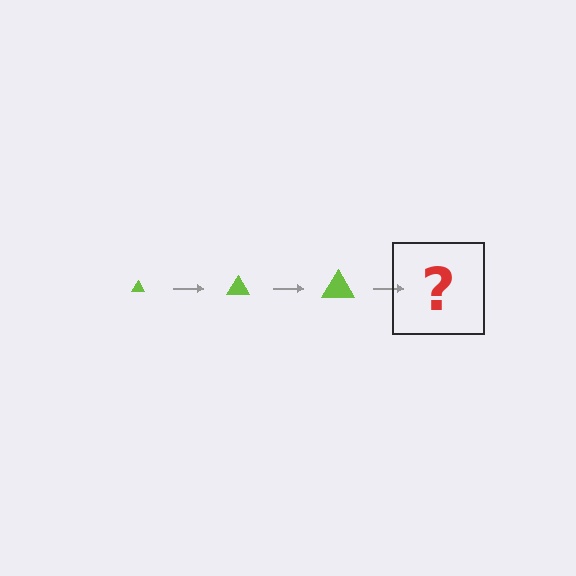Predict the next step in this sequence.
The next step is a lime triangle, larger than the previous one.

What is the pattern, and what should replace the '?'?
The pattern is that the triangle gets progressively larger each step. The '?' should be a lime triangle, larger than the previous one.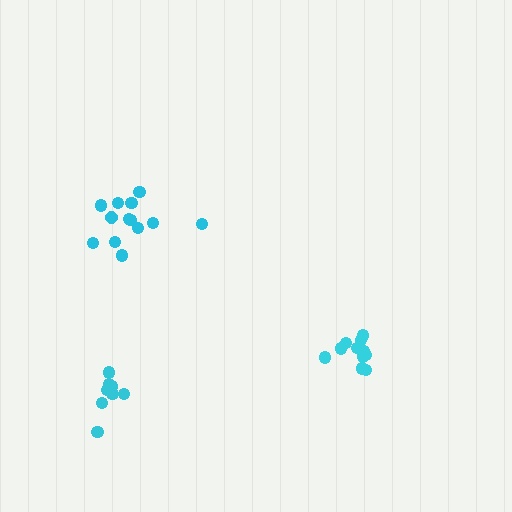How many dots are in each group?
Group 1: 13 dots, Group 2: 12 dots, Group 3: 8 dots (33 total).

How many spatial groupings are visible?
There are 3 spatial groupings.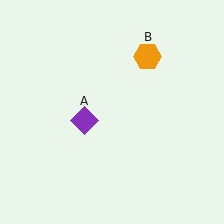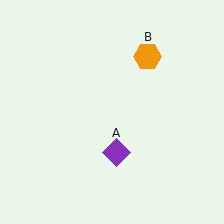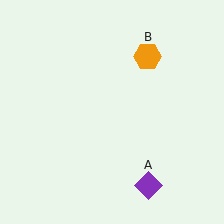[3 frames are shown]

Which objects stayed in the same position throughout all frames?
Orange hexagon (object B) remained stationary.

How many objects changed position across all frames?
1 object changed position: purple diamond (object A).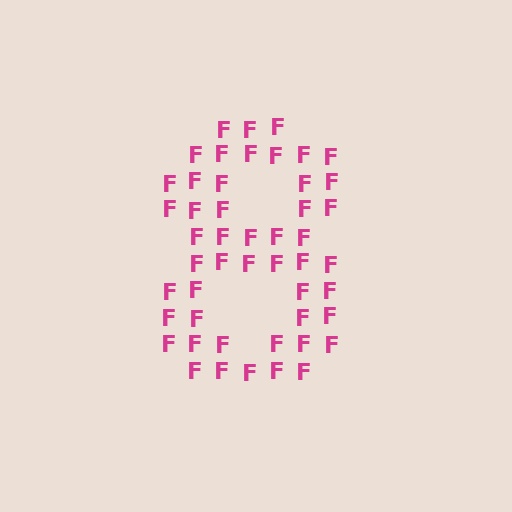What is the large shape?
The large shape is the digit 8.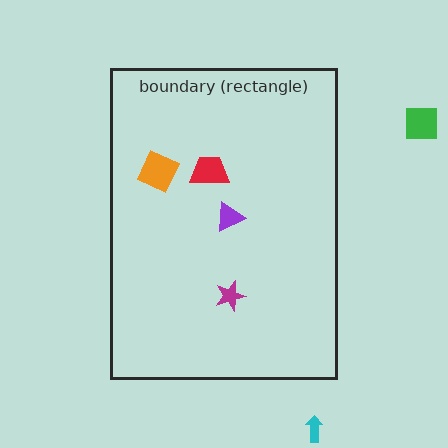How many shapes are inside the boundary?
4 inside, 2 outside.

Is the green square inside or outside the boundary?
Outside.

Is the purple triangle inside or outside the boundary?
Inside.